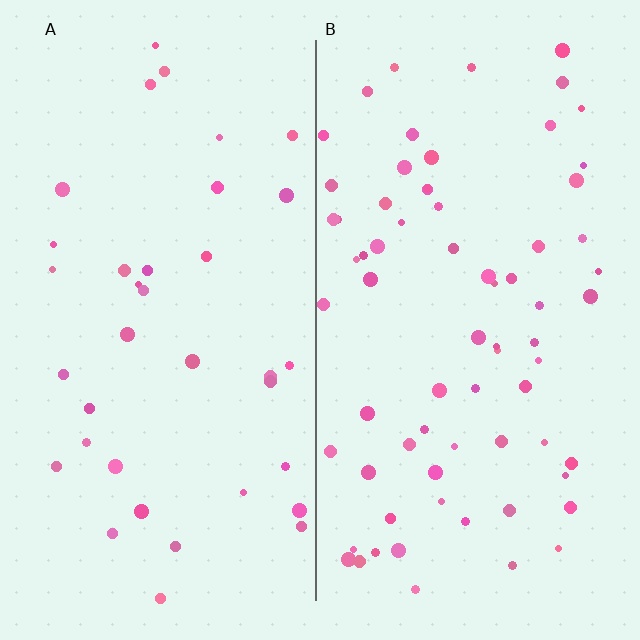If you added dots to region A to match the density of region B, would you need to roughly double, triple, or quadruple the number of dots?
Approximately double.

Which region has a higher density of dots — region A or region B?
B (the right).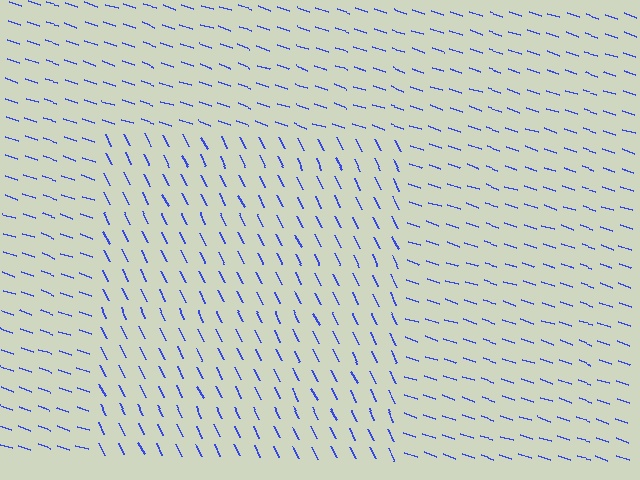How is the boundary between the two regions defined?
The boundary is defined purely by a change in line orientation (approximately 45 degrees difference). All lines are the same color and thickness.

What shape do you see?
I see a rectangle.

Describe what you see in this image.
The image is filled with small blue line segments. A rectangle region in the image has lines oriented differently from the surrounding lines, creating a visible texture boundary.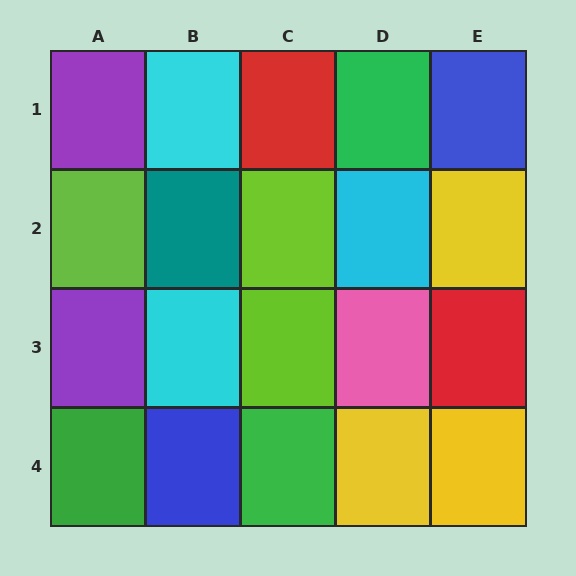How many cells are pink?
1 cell is pink.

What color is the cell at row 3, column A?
Purple.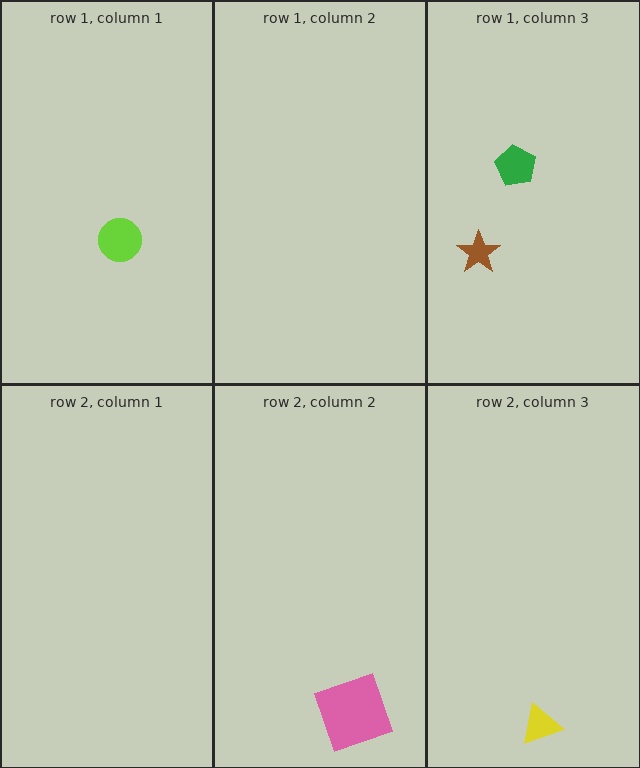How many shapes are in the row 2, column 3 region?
1.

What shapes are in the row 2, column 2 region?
The pink square.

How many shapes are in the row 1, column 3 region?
2.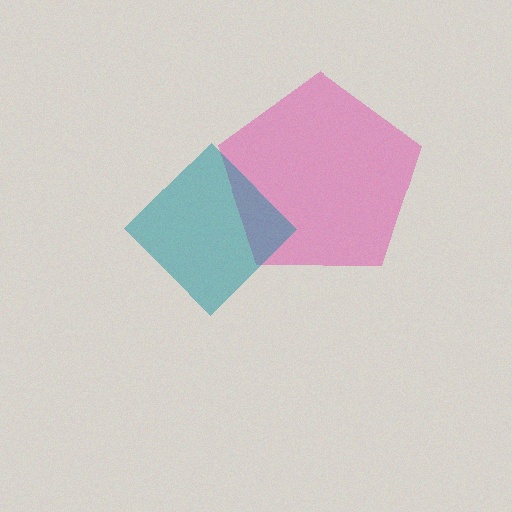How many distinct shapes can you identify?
There are 2 distinct shapes: a pink pentagon, a teal diamond.